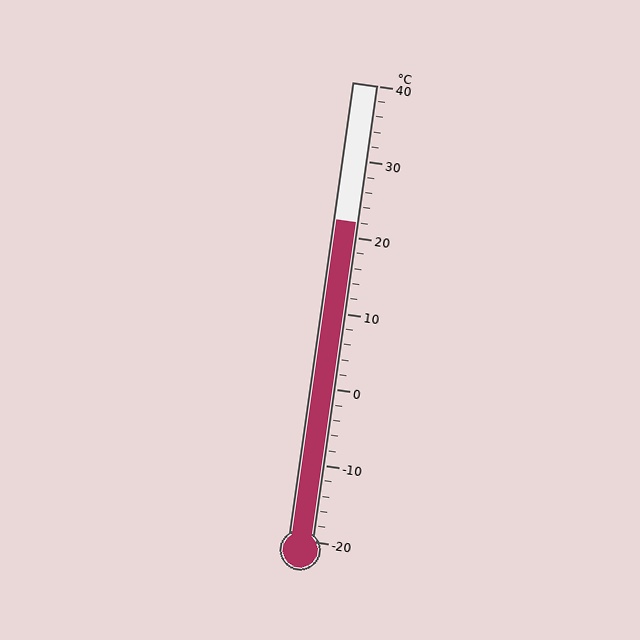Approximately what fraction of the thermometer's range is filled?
The thermometer is filled to approximately 70% of its range.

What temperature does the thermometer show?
The thermometer shows approximately 22°C.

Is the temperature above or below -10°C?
The temperature is above -10°C.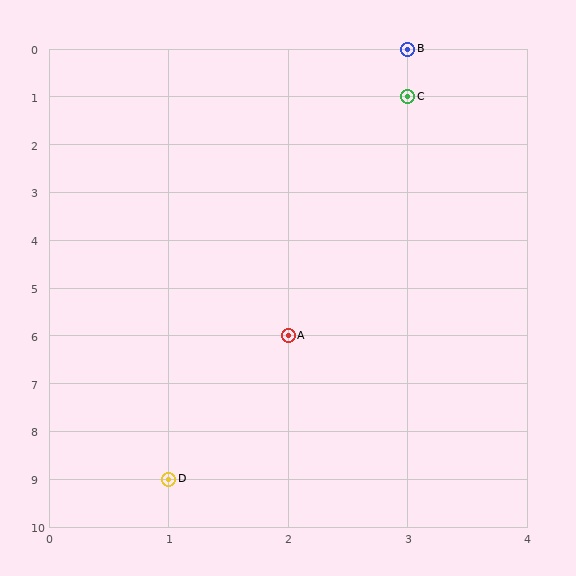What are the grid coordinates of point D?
Point D is at grid coordinates (1, 9).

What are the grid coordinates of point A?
Point A is at grid coordinates (2, 6).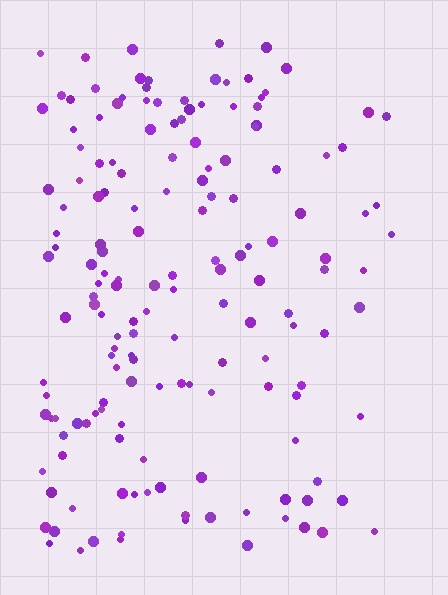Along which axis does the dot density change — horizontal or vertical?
Horizontal.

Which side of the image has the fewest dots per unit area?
The right.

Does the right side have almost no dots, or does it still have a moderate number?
Still a moderate number, just noticeably fewer than the left.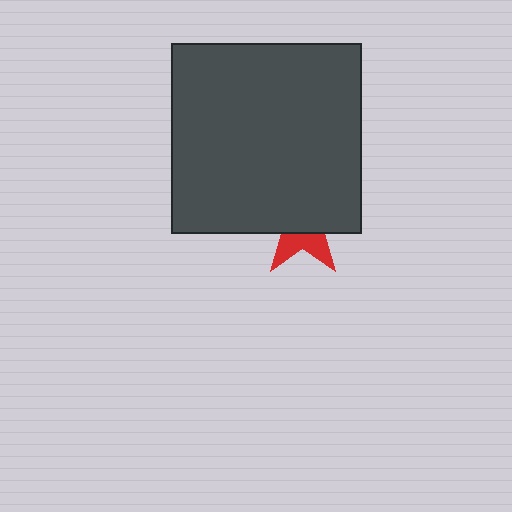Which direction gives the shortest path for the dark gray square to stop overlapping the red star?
Moving up gives the shortest separation.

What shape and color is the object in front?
The object in front is a dark gray square.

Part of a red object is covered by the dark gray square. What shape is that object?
It is a star.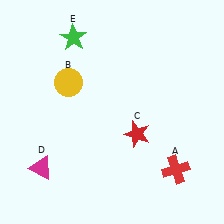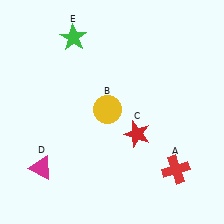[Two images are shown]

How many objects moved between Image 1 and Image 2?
1 object moved between the two images.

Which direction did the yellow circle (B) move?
The yellow circle (B) moved right.